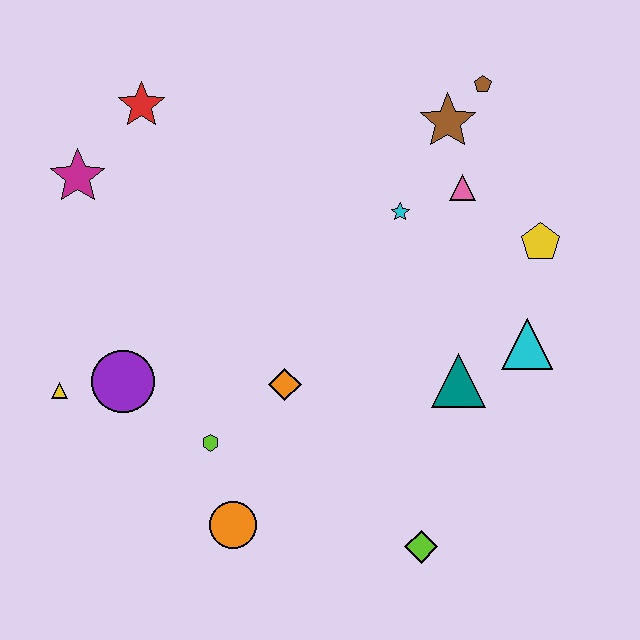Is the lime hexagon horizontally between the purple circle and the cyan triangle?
Yes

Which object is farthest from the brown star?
The yellow triangle is farthest from the brown star.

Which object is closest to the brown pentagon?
The brown star is closest to the brown pentagon.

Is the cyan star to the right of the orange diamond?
Yes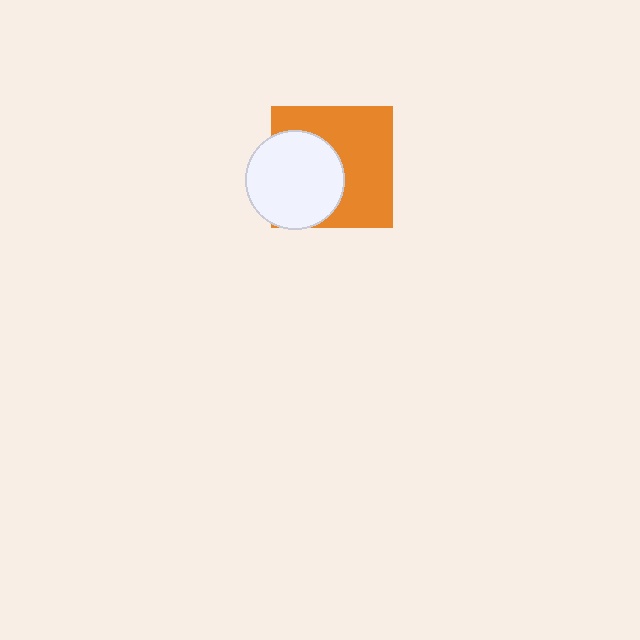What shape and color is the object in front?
The object in front is a white circle.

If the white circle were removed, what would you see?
You would see the complete orange square.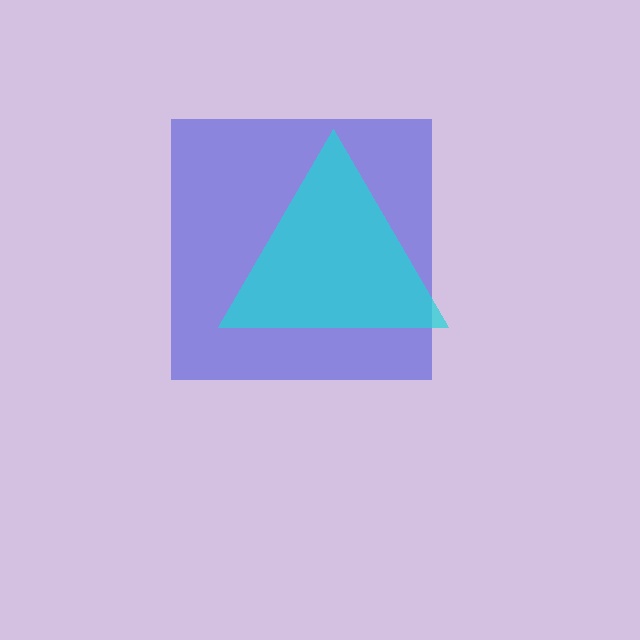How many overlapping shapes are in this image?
There are 2 overlapping shapes in the image.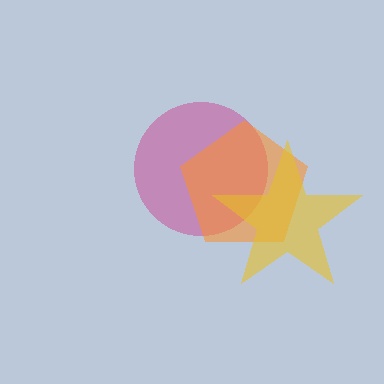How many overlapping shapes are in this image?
There are 3 overlapping shapes in the image.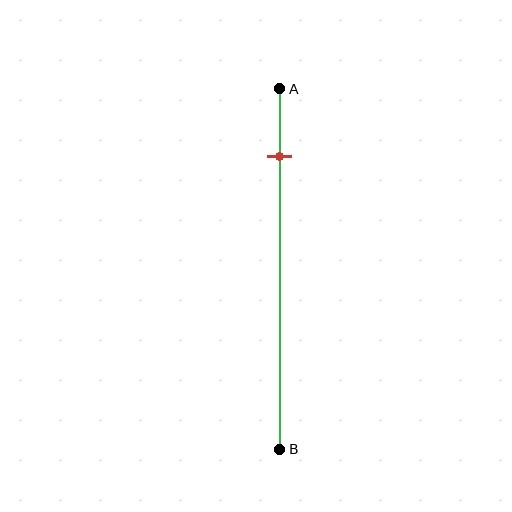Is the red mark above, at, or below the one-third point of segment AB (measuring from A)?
The red mark is above the one-third point of segment AB.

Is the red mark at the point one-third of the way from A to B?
No, the mark is at about 20% from A, not at the 33% one-third point.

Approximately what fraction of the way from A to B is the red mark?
The red mark is approximately 20% of the way from A to B.